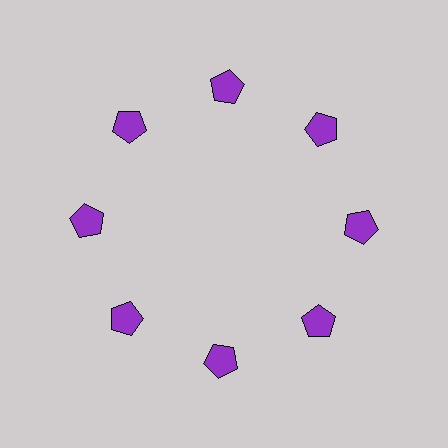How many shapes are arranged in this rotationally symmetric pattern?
There are 8 shapes, arranged in 8 groups of 1.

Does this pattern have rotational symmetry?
Yes, this pattern has 8-fold rotational symmetry. It looks the same after rotating 45 degrees around the center.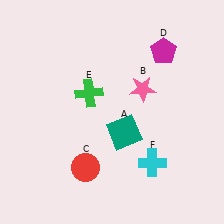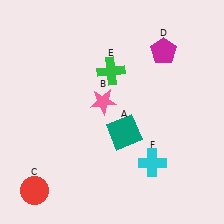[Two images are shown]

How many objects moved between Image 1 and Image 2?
3 objects moved between the two images.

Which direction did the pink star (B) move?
The pink star (B) moved left.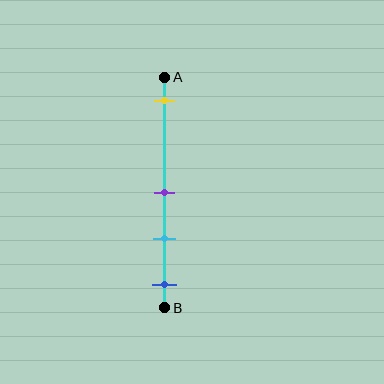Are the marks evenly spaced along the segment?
No, the marks are not evenly spaced.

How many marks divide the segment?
There are 4 marks dividing the segment.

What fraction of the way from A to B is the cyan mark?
The cyan mark is approximately 70% (0.7) of the way from A to B.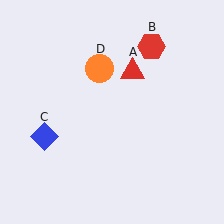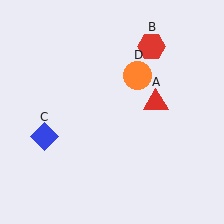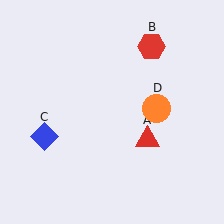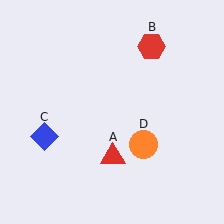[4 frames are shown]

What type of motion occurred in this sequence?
The red triangle (object A), orange circle (object D) rotated clockwise around the center of the scene.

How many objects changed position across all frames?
2 objects changed position: red triangle (object A), orange circle (object D).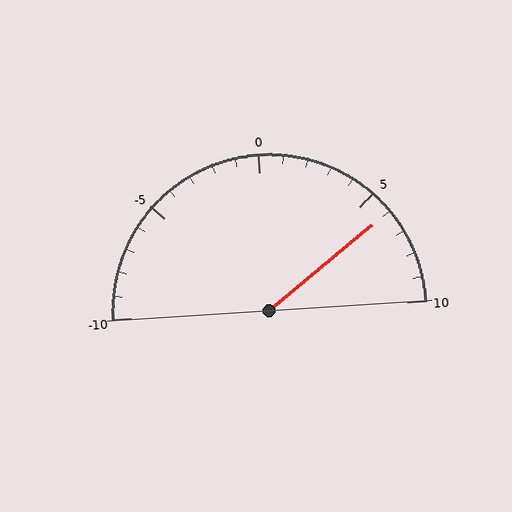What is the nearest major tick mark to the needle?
The nearest major tick mark is 5.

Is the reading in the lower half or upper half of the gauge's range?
The reading is in the upper half of the range (-10 to 10).